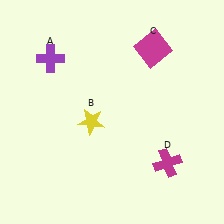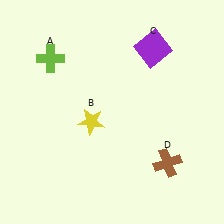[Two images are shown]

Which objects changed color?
A changed from purple to lime. C changed from magenta to purple. D changed from magenta to brown.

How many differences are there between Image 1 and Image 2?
There are 3 differences between the two images.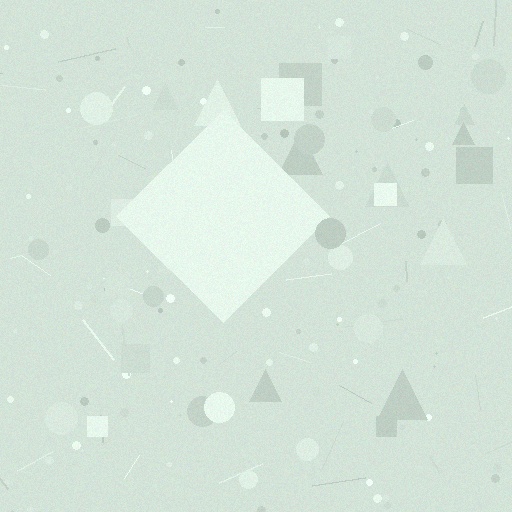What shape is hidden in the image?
A diamond is hidden in the image.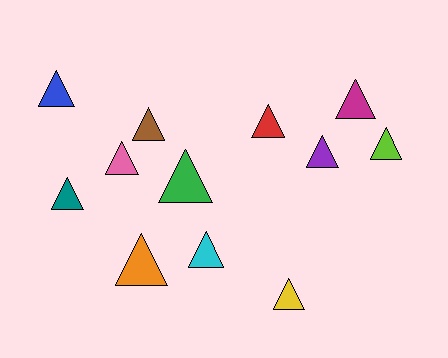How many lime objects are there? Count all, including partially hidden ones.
There is 1 lime object.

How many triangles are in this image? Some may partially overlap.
There are 12 triangles.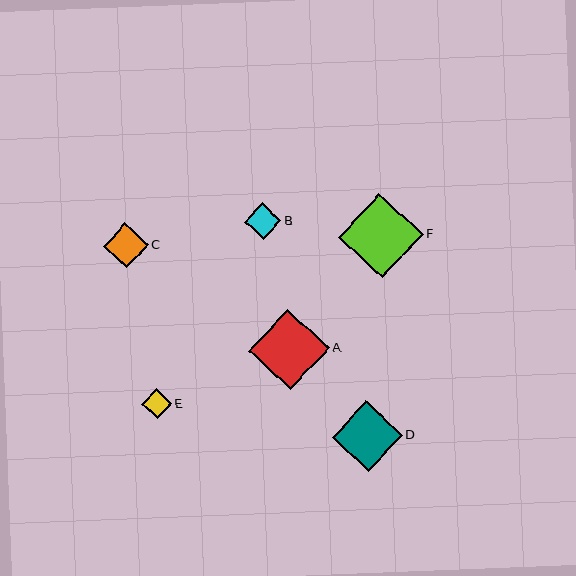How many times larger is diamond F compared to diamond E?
Diamond F is approximately 2.9 times the size of diamond E.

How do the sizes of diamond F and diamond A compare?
Diamond F and diamond A are approximately the same size.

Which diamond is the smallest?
Diamond E is the smallest with a size of approximately 30 pixels.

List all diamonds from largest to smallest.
From largest to smallest: F, A, D, C, B, E.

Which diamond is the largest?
Diamond F is the largest with a size of approximately 85 pixels.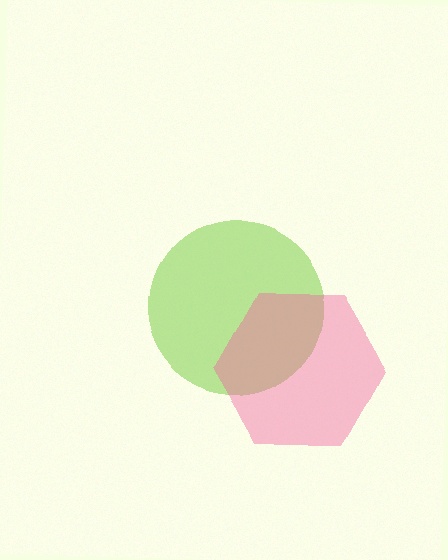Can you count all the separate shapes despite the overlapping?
Yes, there are 2 separate shapes.